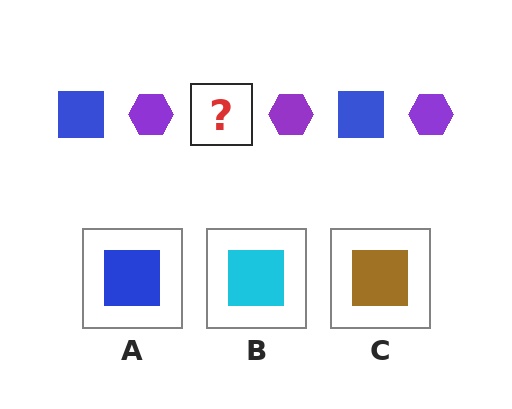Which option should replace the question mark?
Option A.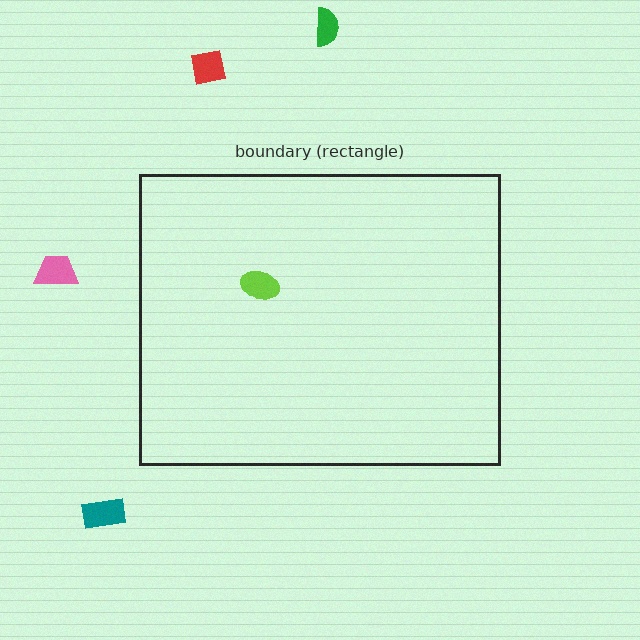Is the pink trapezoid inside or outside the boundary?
Outside.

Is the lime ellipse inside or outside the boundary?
Inside.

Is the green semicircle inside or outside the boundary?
Outside.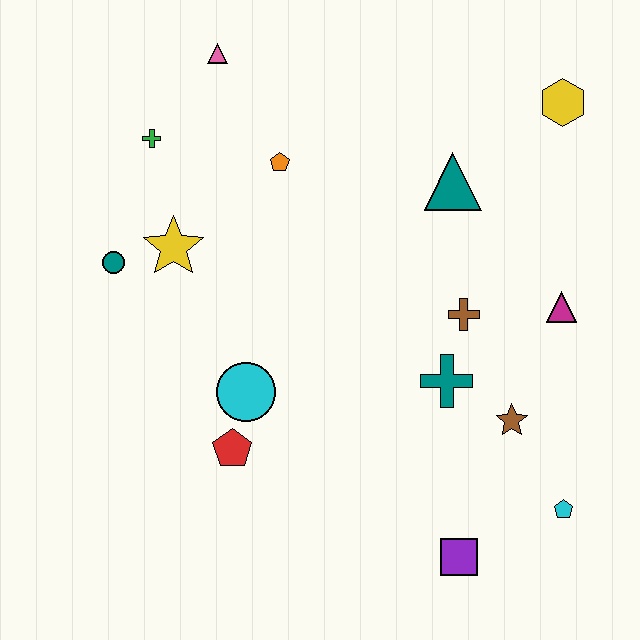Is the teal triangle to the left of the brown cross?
Yes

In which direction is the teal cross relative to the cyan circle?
The teal cross is to the right of the cyan circle.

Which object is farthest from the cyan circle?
The yellow hexagon is farthest from the cyan circle.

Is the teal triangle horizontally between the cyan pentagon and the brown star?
No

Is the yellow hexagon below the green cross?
No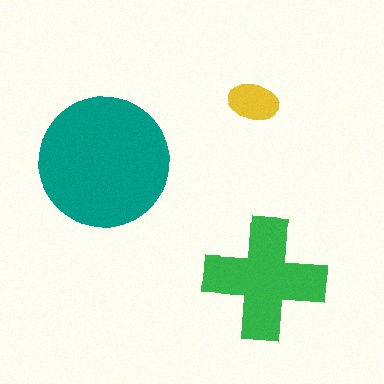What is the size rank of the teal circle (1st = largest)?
1st.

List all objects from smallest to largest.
The yellow ellipse, the green cross, the teal circle.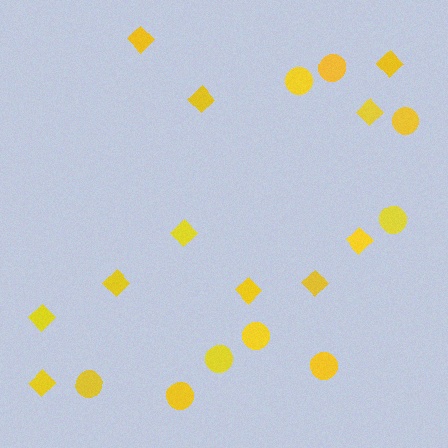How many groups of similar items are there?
There are 2 groups: one group of circles (9) and one group of diamonds (11).